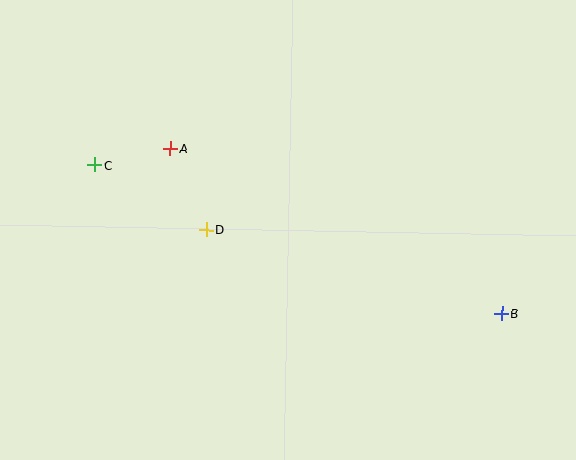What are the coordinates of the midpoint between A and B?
The midpoint between A and B is at (336, 231).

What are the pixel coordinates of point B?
Point B is at (502, 314).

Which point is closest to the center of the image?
Point D at (206, 230) is closest to the center.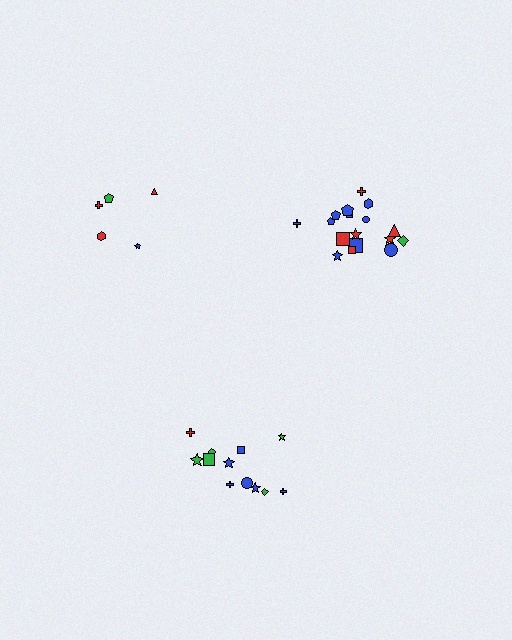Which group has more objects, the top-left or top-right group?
The top-right group.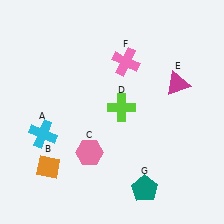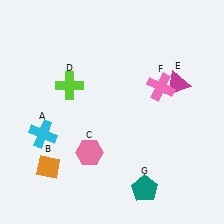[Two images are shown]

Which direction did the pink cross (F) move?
The pink cross (F) moved right.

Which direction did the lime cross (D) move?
The lime cross (D) moved left.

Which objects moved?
The objects that moved are: the lime cross (D), the pink cross (F).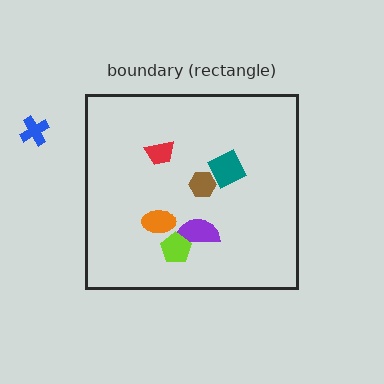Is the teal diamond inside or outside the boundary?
Inside.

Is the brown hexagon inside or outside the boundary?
Inside.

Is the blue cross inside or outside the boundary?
Outside.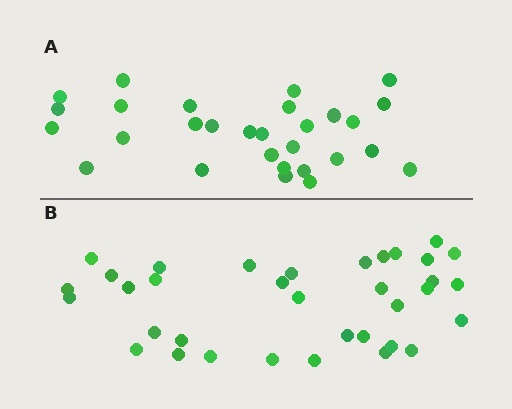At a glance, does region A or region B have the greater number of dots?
Region B (the bottom region) has more dots.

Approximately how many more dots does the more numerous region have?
Region B has about 6 more dots than region A.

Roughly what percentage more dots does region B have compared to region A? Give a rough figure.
About 20% more.